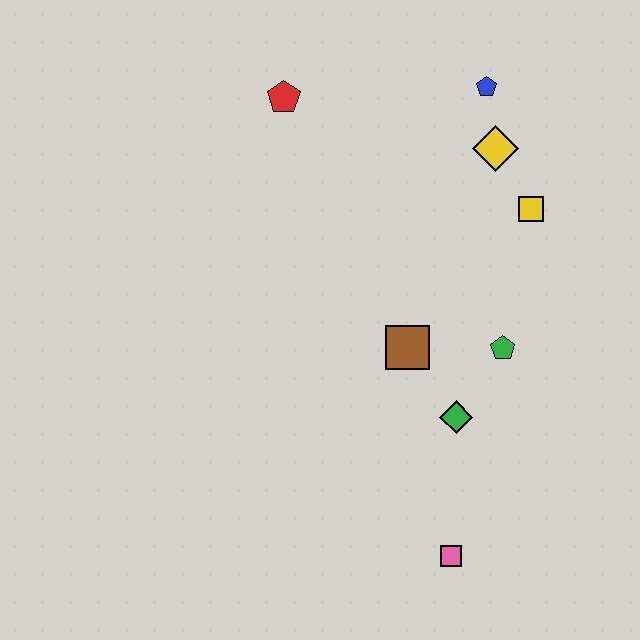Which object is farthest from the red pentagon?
The pink square is farthest from the red pentagon.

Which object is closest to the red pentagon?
The blue pentagon is closest to the red pentagon.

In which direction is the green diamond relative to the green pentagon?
The green diamond is below the green pentagon.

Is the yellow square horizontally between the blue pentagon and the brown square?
No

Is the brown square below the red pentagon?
Yes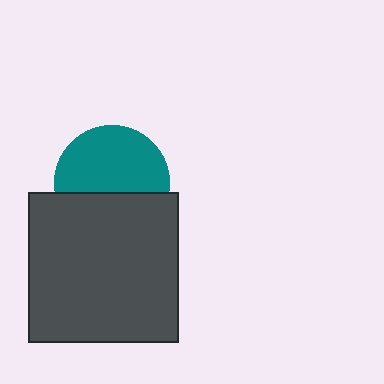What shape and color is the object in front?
The object in front is a dark gray square.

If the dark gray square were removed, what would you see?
You would see the complete teal circle.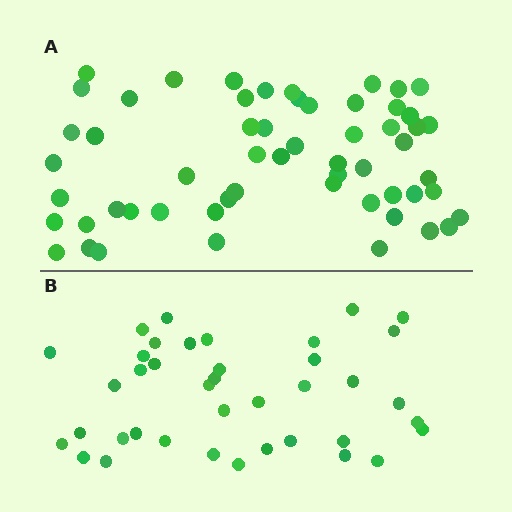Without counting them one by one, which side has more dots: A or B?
Region A (the top region) has more dots.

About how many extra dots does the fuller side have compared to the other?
Region A has approximately 20 more dots than region B.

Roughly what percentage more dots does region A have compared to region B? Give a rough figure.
About 45% more.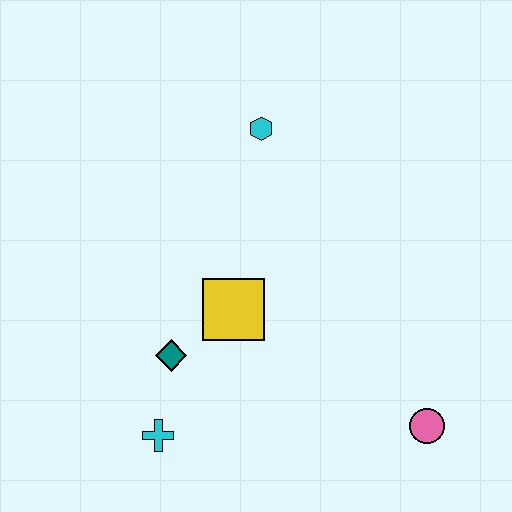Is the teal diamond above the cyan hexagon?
No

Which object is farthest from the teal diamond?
The pink circle is farthest from the teal diamond.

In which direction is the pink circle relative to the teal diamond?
The pink circle is to the right of the teal diamond.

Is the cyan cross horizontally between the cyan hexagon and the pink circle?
No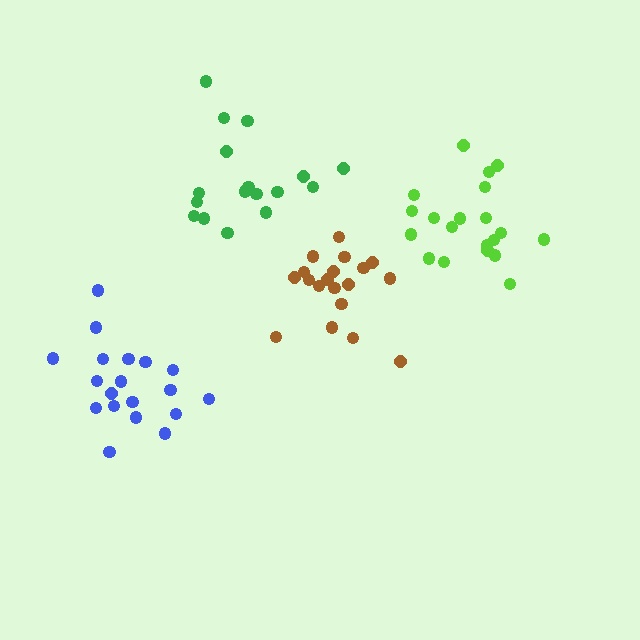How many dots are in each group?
Group 1: 20 dots, Group 2: 17 dots, Group 3: 19 dots, Group 4: 19 dots (75 total).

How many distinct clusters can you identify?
There are 4 distinct clusters.